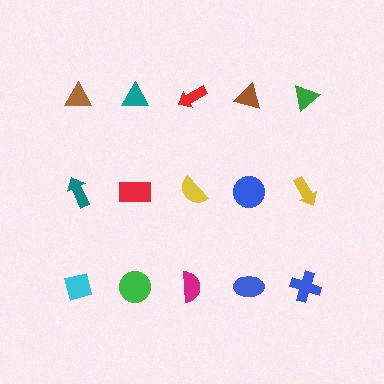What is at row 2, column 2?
A red rectangle.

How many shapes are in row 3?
5 shapes.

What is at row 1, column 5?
A green triangle.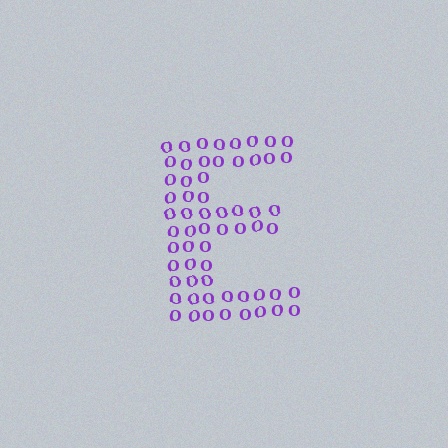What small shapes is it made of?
It is made of small letter O's.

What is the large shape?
The large shape is the letter E.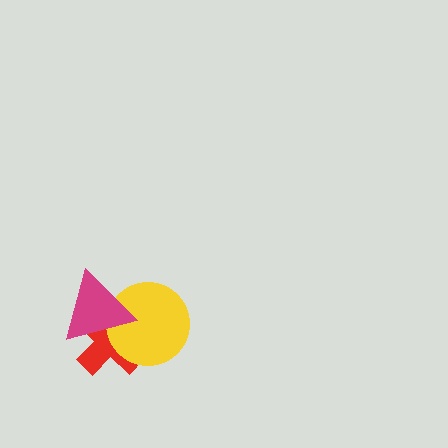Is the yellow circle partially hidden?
Yes, it is partially covered by another shape.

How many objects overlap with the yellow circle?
2 objects overlap with the yellow circle.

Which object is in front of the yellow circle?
The magenta triangle is in front of the yellow circle.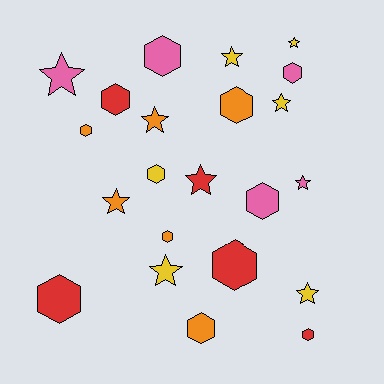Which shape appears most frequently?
Hexagon, with 12 objects.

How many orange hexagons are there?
There are 4 orange hexagons.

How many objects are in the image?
There are 22 objects.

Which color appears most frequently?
Orange, with 6 objects.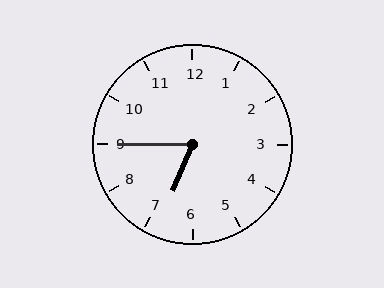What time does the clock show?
6:45.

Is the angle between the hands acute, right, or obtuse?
It is acute.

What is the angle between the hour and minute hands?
Approximately 68 degrees.